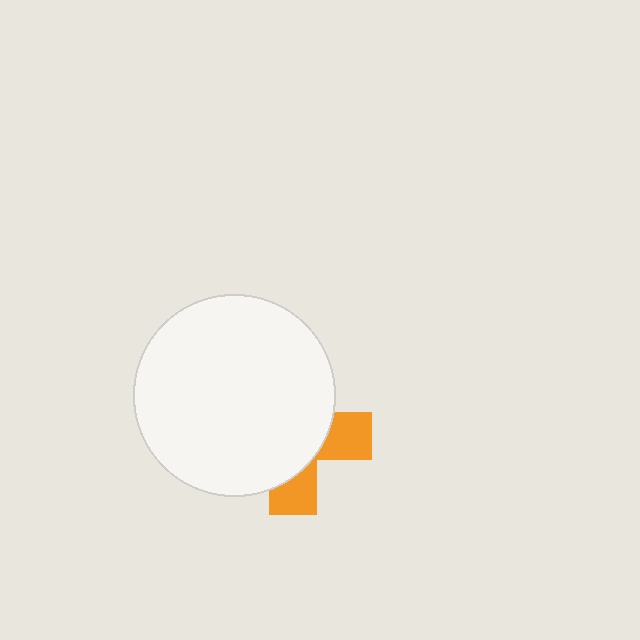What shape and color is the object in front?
The object in front is a white circle.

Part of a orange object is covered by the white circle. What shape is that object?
It is a cross.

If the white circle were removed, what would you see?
You would see the complete orange cross.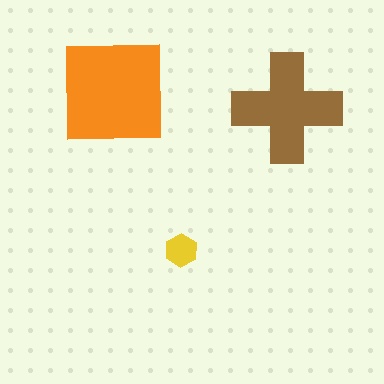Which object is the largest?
The orange square.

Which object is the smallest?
The yellow hexagon.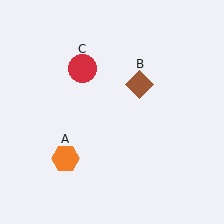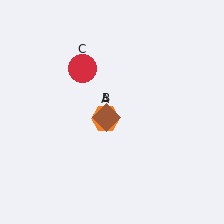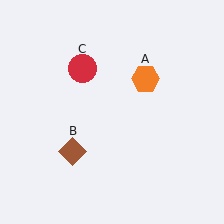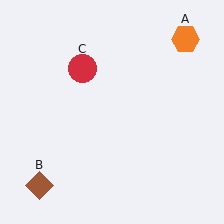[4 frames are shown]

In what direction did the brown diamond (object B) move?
The brown diamond (object B) moved down and to the left.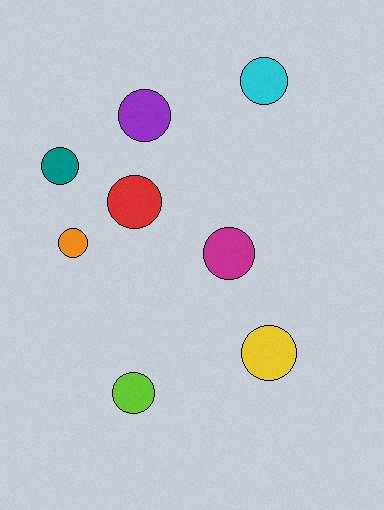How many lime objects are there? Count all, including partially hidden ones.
There is 1 lime object.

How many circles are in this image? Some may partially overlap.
There are 8 circles.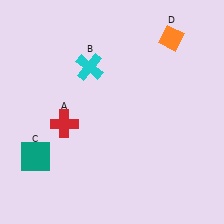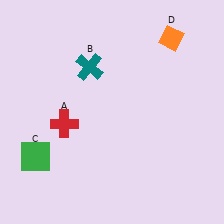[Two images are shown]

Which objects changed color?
B changed from cyan to teal. C changed from teal to green.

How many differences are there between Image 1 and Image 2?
There are 2 differences between the two images.